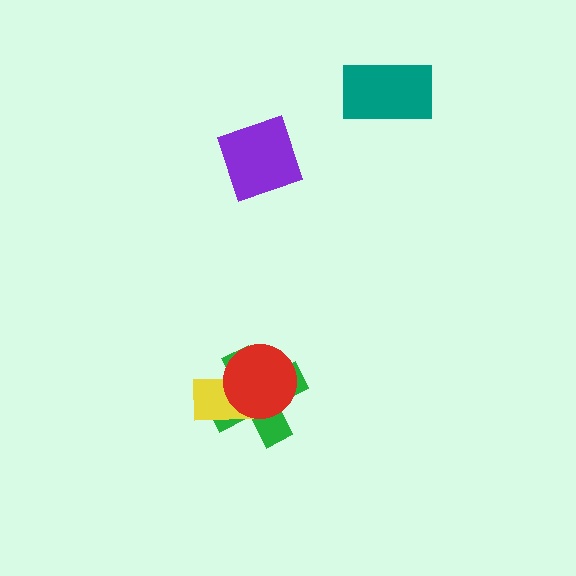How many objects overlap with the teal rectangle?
0 objects overlap with the teal rectangle.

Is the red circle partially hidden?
No, no other shape covers it.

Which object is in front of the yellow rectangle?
The red circle is in front of the yellow rectangle.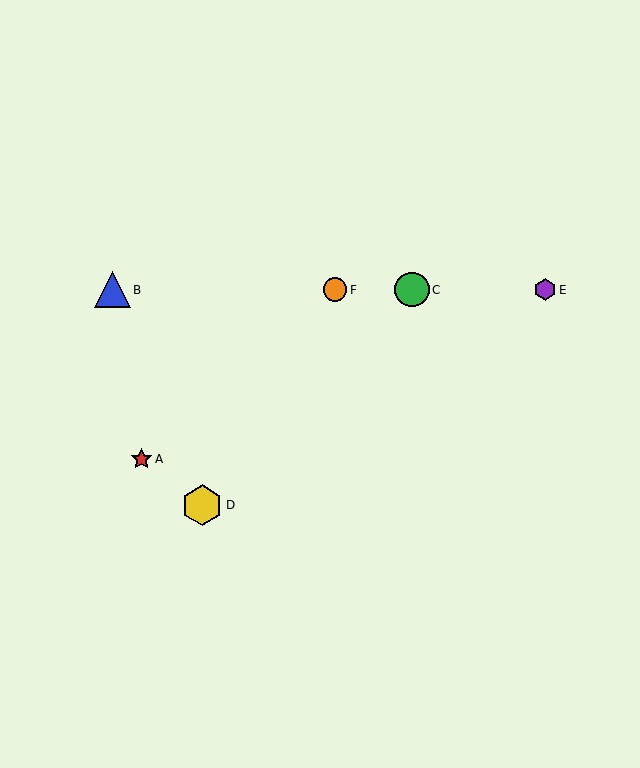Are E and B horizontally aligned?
Yes, both are at y≈290.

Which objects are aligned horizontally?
Objects B, C, E, F are aligned horizontally.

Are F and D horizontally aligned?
No, F is at y≈290 and D is at y≈505.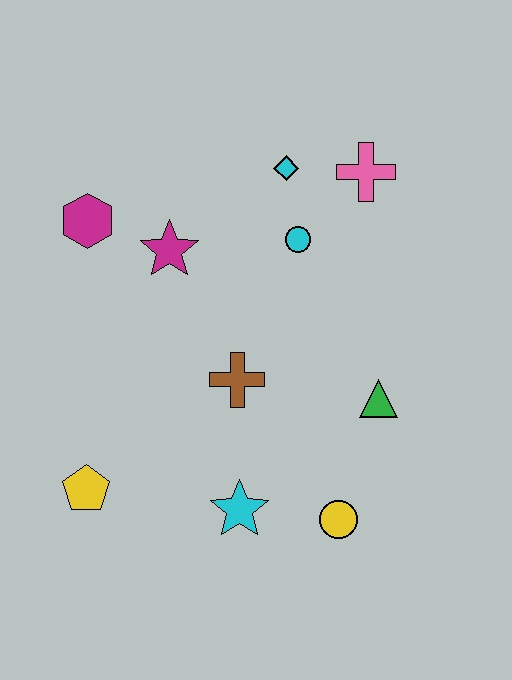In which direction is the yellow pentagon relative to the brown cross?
The yellow pentagon is to the left of the brown cross.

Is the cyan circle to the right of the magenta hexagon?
Yes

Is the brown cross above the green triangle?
Yes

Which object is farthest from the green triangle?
The magenta hexagon is farthest from the green triangle.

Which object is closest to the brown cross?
The cyan star is closest to the brown cross.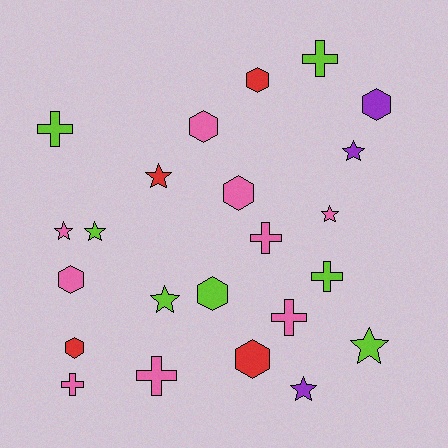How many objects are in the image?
There are 23 objects.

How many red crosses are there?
There are no red crosses.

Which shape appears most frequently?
Hexagon, with 8 objects.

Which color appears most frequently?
Pink, with 9 objects.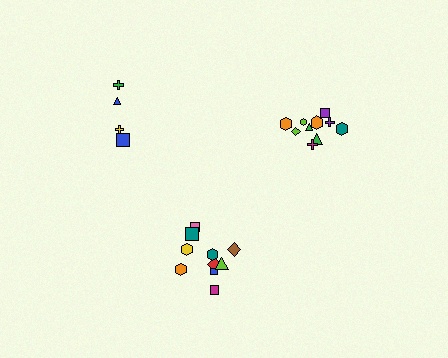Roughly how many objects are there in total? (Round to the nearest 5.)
Roughly 25 objects in total.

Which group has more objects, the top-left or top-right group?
The top-right group.